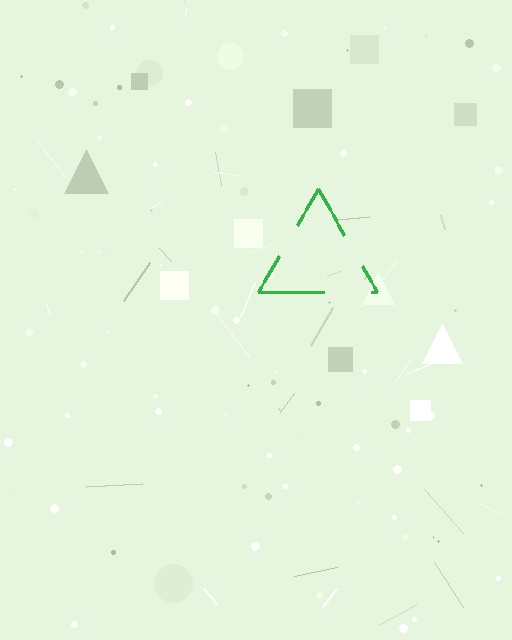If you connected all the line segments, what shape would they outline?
They would outline a triangle.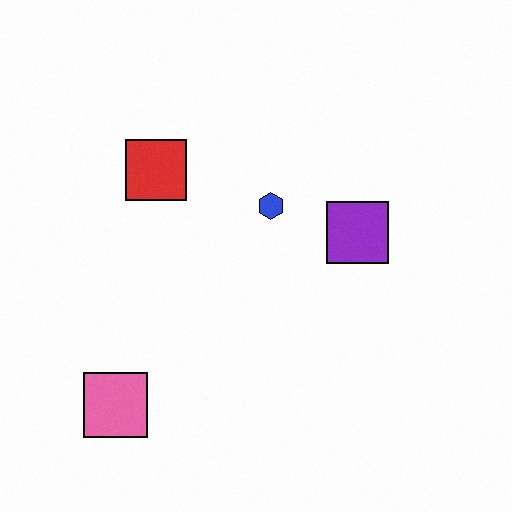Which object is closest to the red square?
The blue hexagon is closest to the red square.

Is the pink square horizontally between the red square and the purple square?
No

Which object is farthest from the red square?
The pink square is farthest from the red square.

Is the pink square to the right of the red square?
No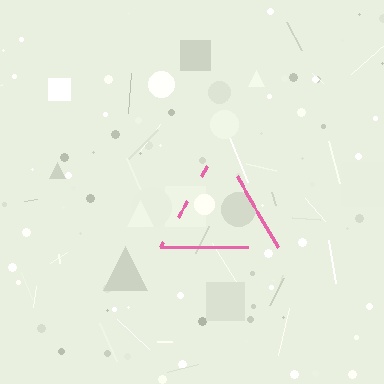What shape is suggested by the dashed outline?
The dashed outline suggests a triangle.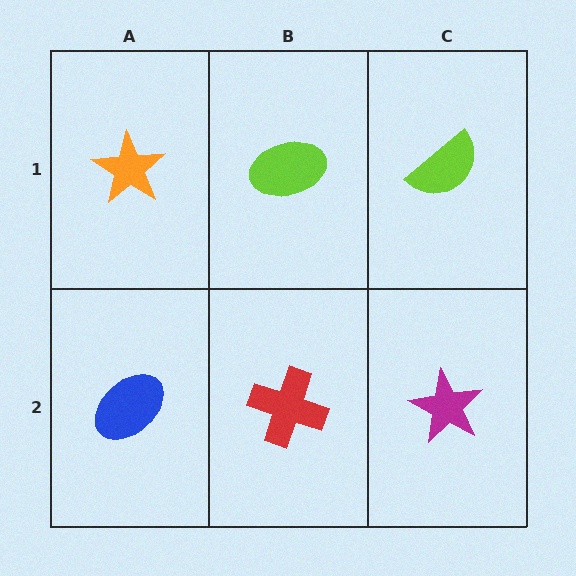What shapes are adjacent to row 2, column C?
A lime semicircle (row 1, column C), a red cross (row 2, column B).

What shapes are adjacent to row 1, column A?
A blue ellipse (row 2, column A), a lime ellipse (row 1, column B).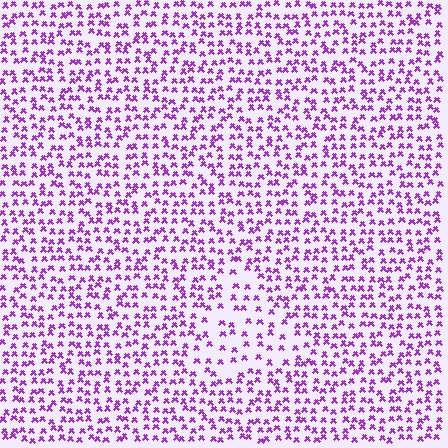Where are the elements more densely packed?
The elements are more densely packed outside the triangle boundary.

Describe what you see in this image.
The image contains small purple elements arranged at two different densities. A triangle-shaped region is visible where the elements are less densely packed than the surrounding area.